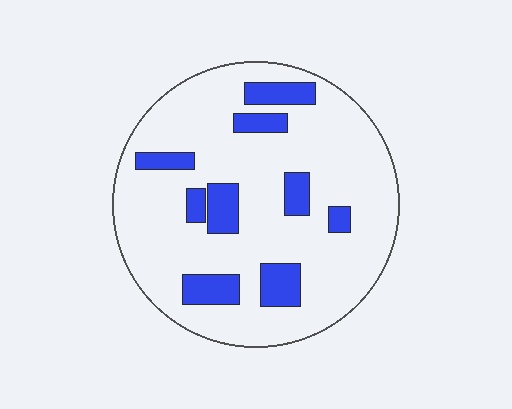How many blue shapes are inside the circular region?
9.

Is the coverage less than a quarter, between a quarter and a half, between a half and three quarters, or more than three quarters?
Less than a quarter.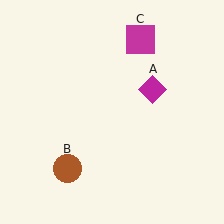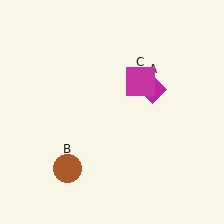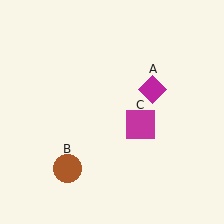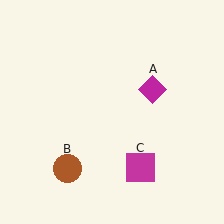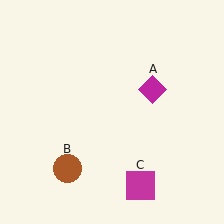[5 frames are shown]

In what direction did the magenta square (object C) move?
The magenta square (object C) moved down.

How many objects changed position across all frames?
1 object changed position: magenta square (object C).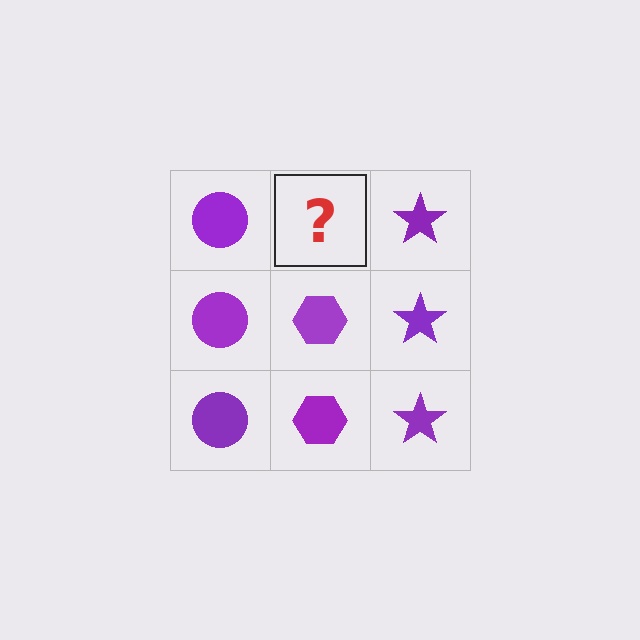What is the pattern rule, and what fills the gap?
The rule is that each column has a consistent shape. The gap should be filled with a purple hexagon.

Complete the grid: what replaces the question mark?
The question mark should be replaced with a purple hexagon.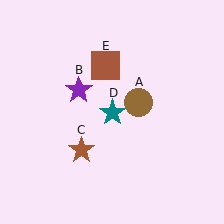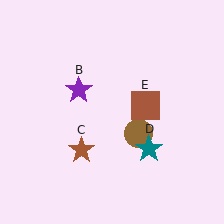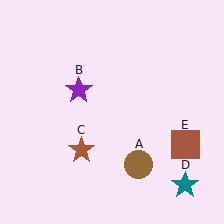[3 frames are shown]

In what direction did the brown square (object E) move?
The brown square (object E) moved down and to the right.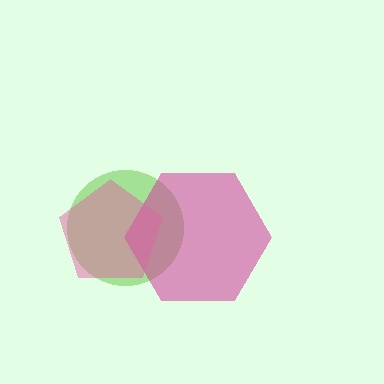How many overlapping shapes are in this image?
There are 3 overlapping shapes in the image.